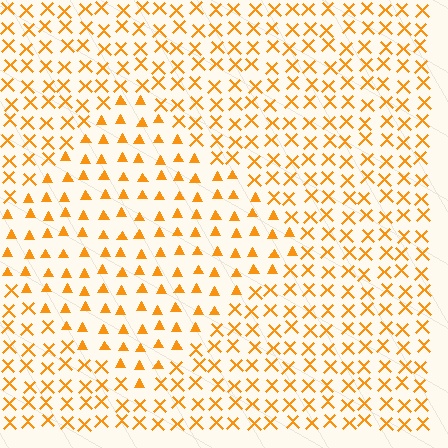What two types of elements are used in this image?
The image uses triangles inside the diamond region and X marks outside it.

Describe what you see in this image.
The image is filled with small orange elements arranged in a uniform grid. A diamond-shaped region contains triangles, while the surrounding area contains X marks. The boundary is defined purely by the change in element shape.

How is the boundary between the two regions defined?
The boundary is defined by a change in element shape: triangles inside vs. X marks outside. All elements share the same color and spacing.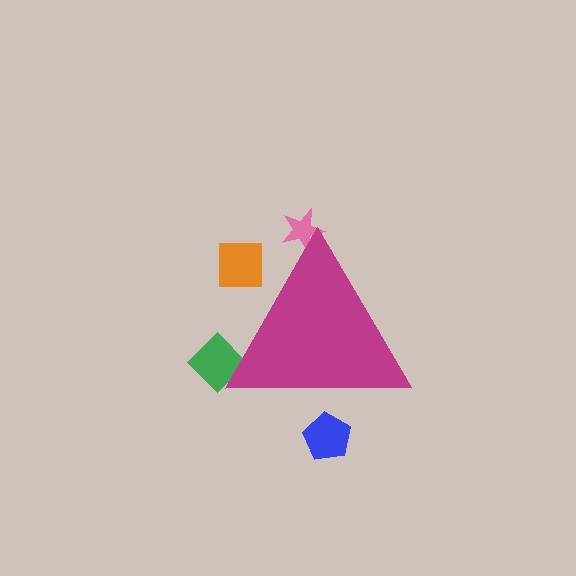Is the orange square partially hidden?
Yes, the orange square is partially hidden behind the magenta triangle.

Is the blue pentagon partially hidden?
Yes, the blue pentagon is partially hidden behind the magenta triangle.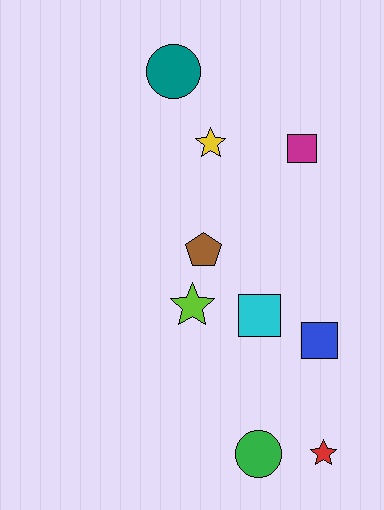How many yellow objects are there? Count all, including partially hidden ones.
There is 1 yellow object.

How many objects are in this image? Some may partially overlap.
There are 9 objects.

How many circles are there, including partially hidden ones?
There are 2 circles.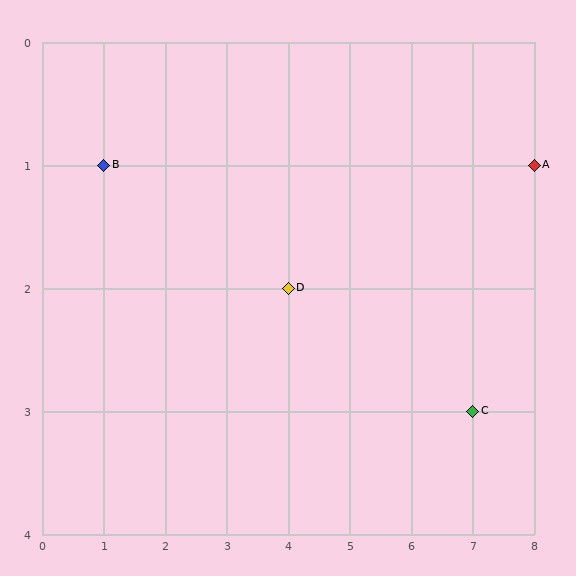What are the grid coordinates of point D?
Point D is at grid coordinates (4, 2).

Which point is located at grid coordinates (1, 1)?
Point B is at (1, 1).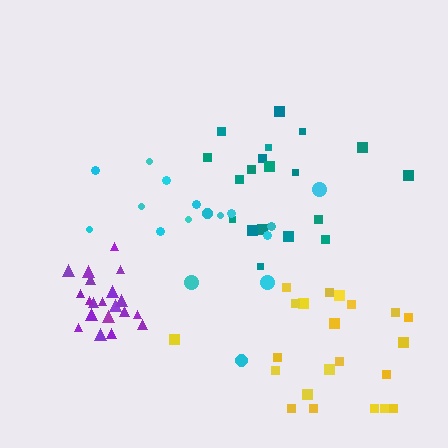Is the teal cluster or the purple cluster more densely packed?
Purple.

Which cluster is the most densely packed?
Purple.